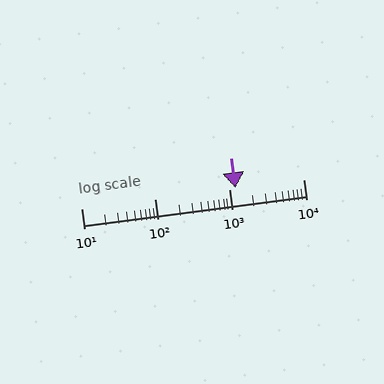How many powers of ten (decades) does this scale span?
The scale spans 3 decades, from 10 to 10000.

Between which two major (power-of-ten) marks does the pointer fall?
The pointer is between 1000 and 10000.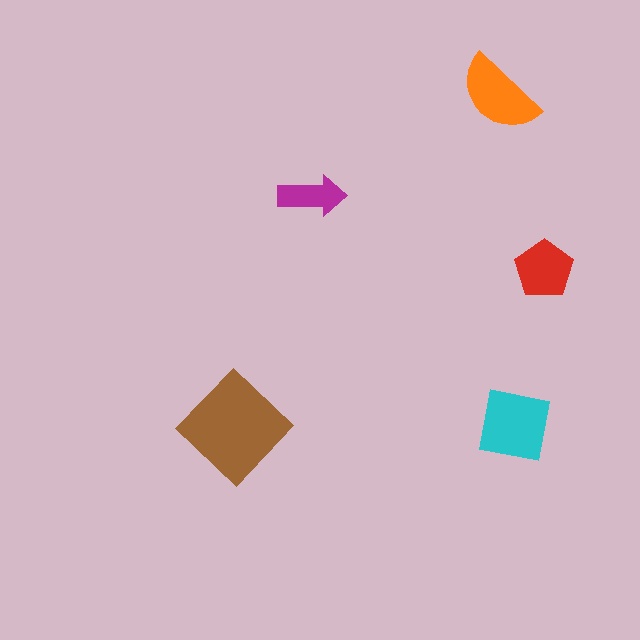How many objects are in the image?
There are 5 objects in the image.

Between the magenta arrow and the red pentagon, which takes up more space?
The red pentagon.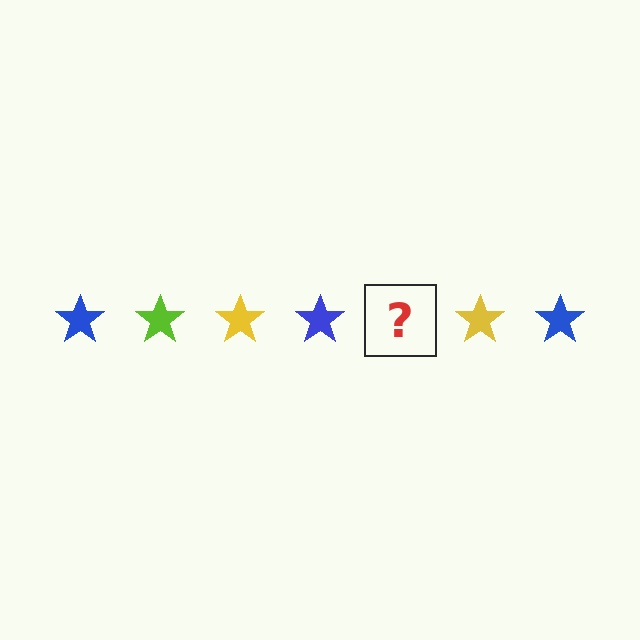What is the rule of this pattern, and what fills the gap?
The rule is that the pattern cycles through blue, lime, yellow stars. The gap should be filled with a lime star.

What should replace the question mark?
The question mark should be replaced with a lime star.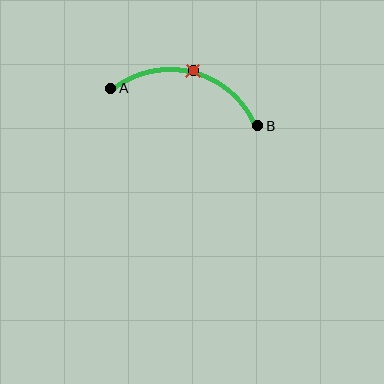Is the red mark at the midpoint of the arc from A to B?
Yes. The red mark lies on the arc at equal arc-length from both A and B — it is the arc midpoint.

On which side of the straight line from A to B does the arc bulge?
The arc bulges above the straight line connecting A and B.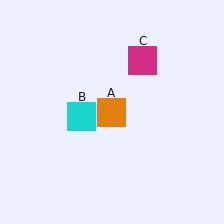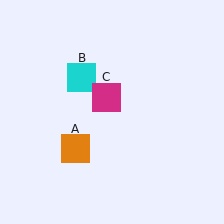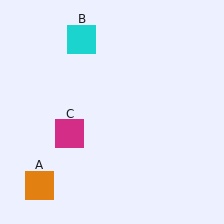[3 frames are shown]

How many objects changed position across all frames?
3 objects changed position: orange square (object A), cyan square (object B), magenta square (object C).